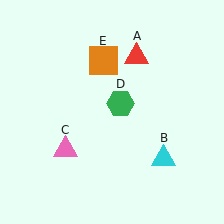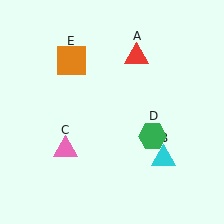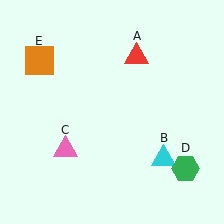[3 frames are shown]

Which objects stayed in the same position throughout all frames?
Red triangle (object A) and cyan triangle (object B) and pink triangle (object C) remained stationary.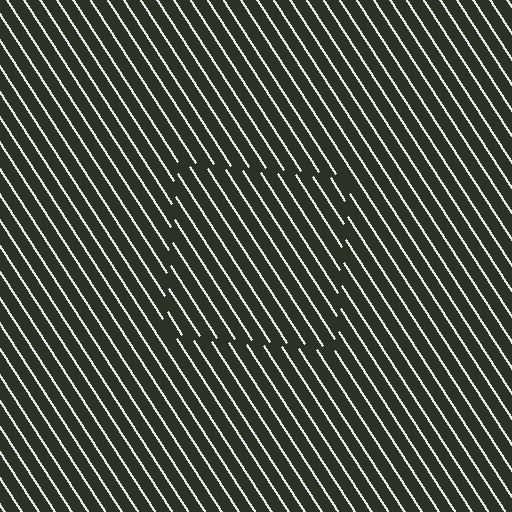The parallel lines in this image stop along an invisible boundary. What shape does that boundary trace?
An illusory square. The interior of the shape contains the same grating, shifted by half a period — the contour is defined by the phase discontinuity where line-ends from the inner and outer gratings abut.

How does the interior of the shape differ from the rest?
The interior of the shape contains the same grating, shifted by half a period — the contour is defined by the phase discontinuity where line-ends from the inner and outer gratings abut.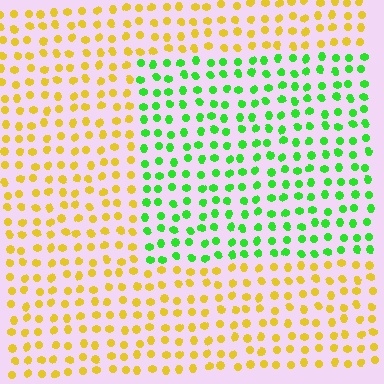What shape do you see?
I see a rectangle.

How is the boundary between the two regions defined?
The boundary is defined purely by a slight shift in hue (about 69 degrees). Spacing, size, and orientation are identical on both sides.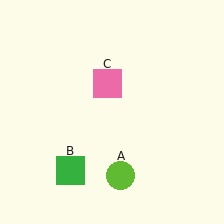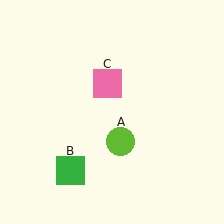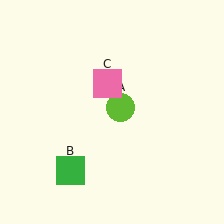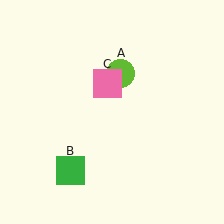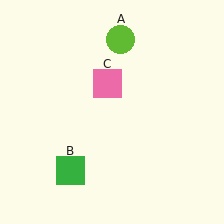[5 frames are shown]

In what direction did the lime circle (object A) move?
The lime circle (object A) moved up.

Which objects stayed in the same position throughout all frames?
Green square (object B) and pink square (object C) remained stationary.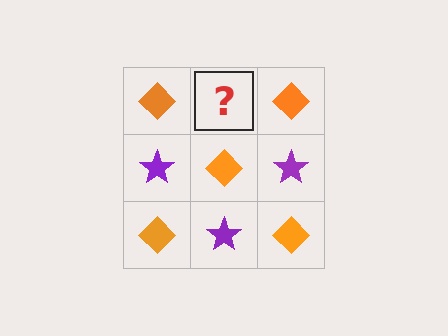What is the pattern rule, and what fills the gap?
The rule is that it alternates orange diamond and purple star in a checkerboard pattern. The gap should be filled with a purple star.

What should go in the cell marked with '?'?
The missing cell should contain a purple star.